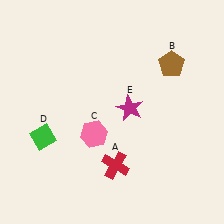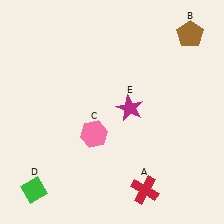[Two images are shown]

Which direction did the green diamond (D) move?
The green diamond (D) moved down.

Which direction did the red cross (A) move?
The red cross (A) moved right.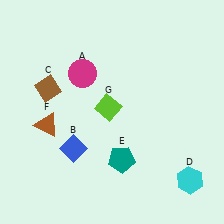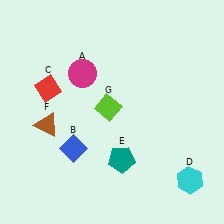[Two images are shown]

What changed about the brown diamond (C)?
In Image 1, C is brown. In Image 2, it changed to red.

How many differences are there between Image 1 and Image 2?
There is 1 difference between the two images.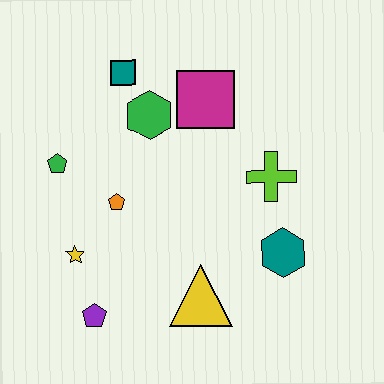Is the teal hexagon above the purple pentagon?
Yes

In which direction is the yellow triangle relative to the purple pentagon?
The yellow triangle is to the right of the purple pentagon.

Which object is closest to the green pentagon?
The orange pentagon is closest to the green pentagon.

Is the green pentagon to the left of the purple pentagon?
Yes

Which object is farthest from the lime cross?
The purple pentagon is farthest from the lime cross.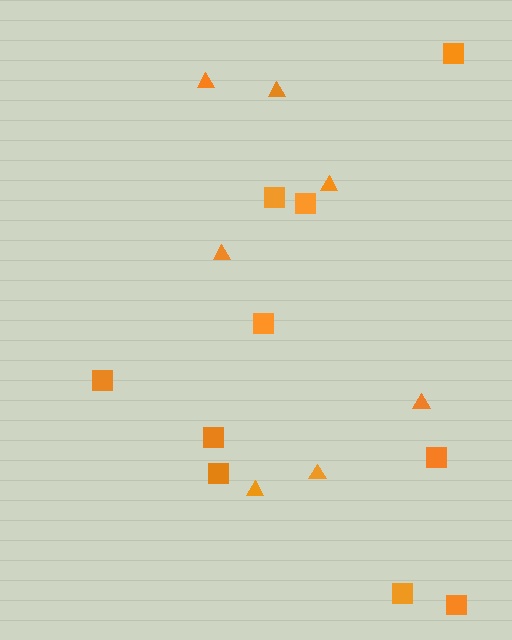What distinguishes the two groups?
There are 2 groups: one group of triangles (7) and one group of squares (10).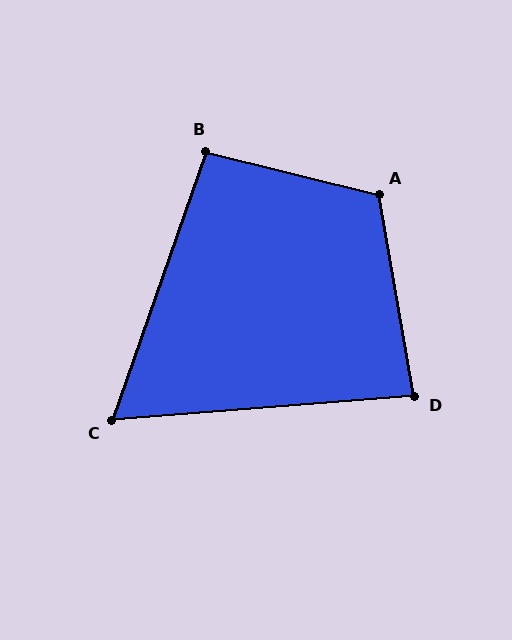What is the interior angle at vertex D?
Approximately 85 degrees (acute).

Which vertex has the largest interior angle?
A, at approximately 114 degrees.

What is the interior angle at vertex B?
Approximately 95 degrees (obtuse).